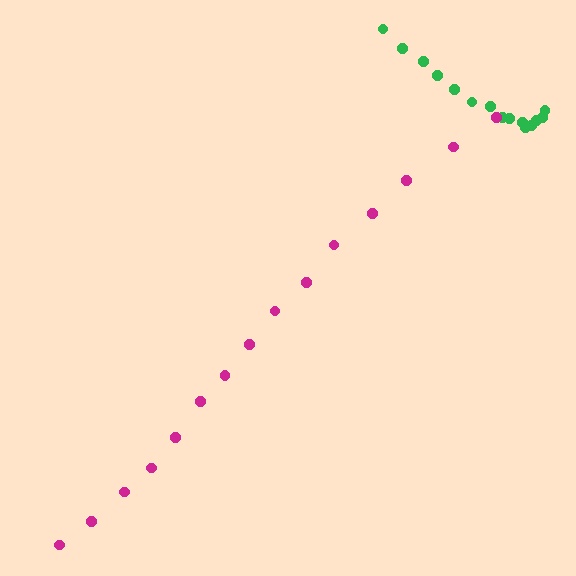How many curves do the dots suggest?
There are 2 distinct paths.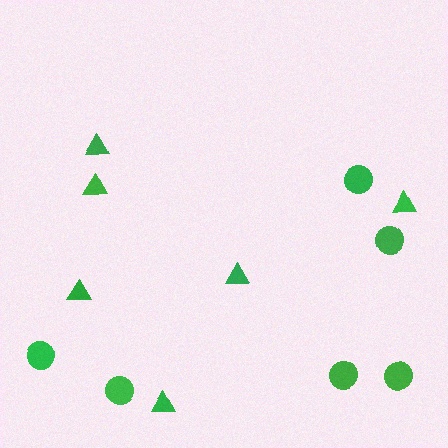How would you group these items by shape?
There are 2 groups: one group of triangles (6) and one group of circles (6).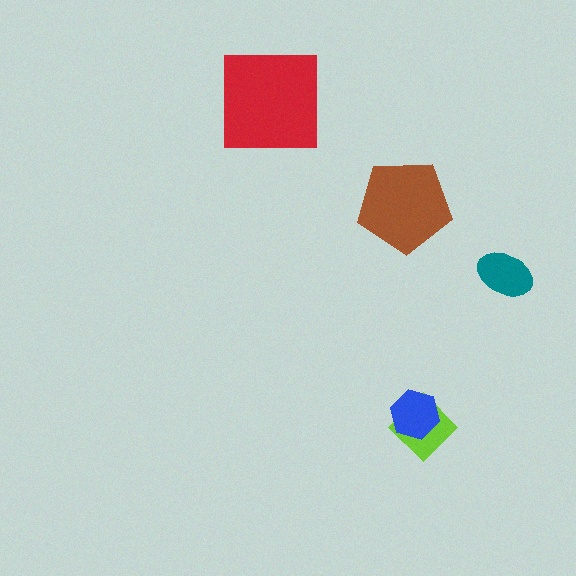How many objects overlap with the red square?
0 objects overlap with the red square.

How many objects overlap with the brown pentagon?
0 objects overlap with the brown pentagon.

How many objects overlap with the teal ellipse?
0 objects overlap with the teal ellipse.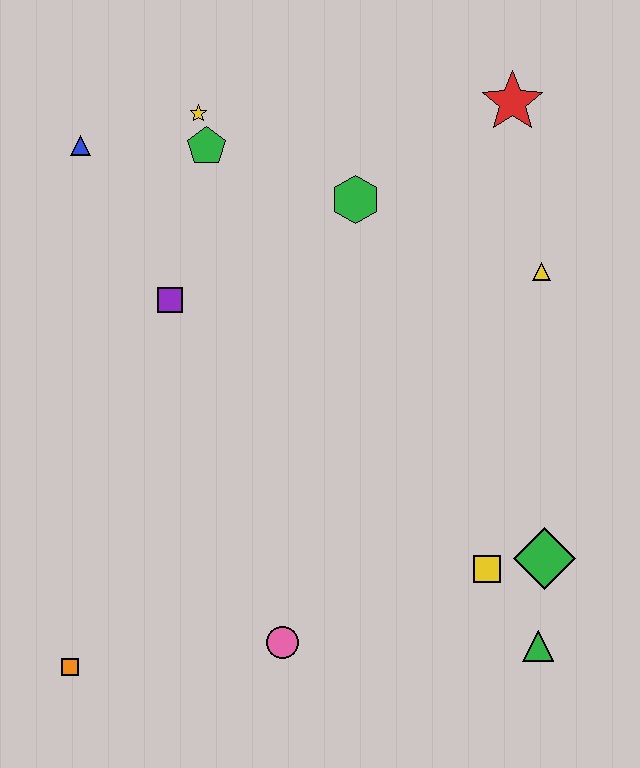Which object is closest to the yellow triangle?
The red star is closest to the yellow triangle.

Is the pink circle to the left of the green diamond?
Yes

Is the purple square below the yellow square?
No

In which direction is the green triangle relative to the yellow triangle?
The green triangle is below the yellow triangle.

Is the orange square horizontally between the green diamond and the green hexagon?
No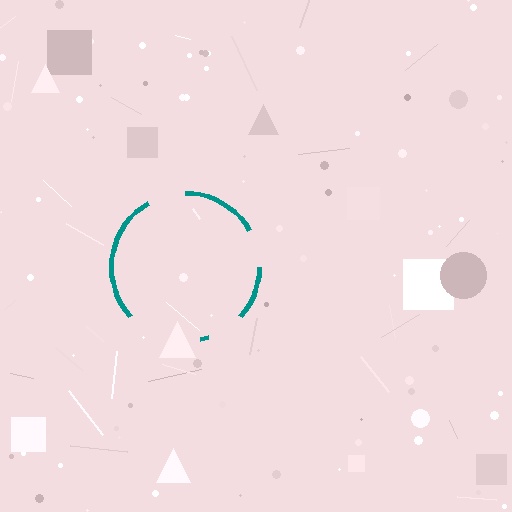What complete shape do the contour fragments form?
The contour fragments form a circle.